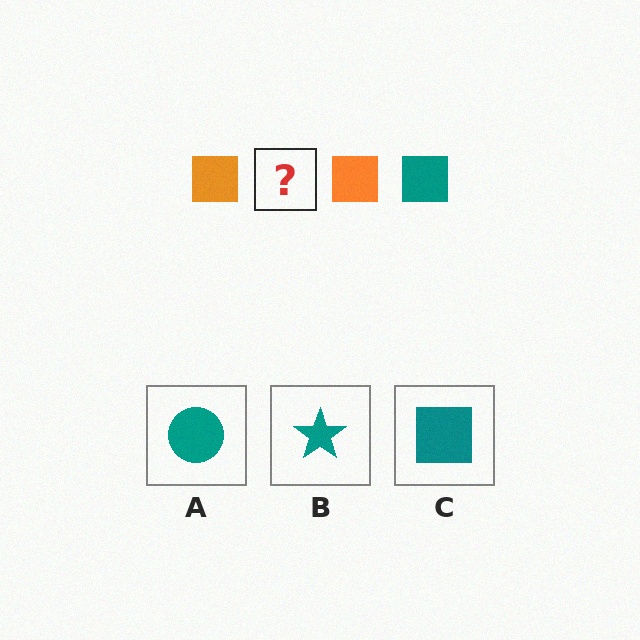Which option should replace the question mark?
Option C.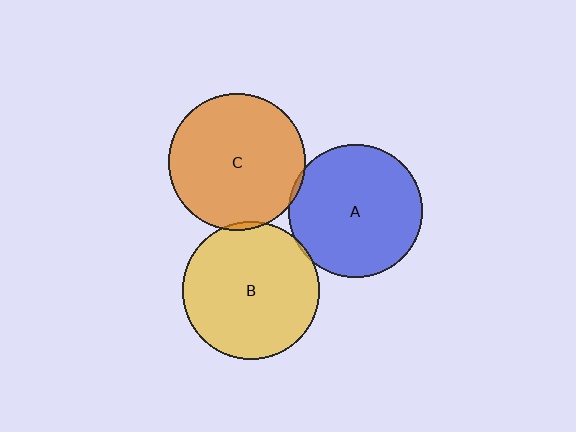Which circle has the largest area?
Circle B (yellow).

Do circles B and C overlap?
Yes.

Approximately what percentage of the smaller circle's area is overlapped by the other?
Approximately 5%.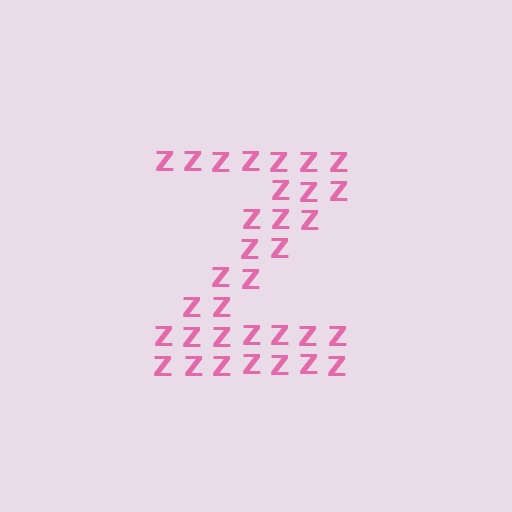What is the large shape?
The large shape is the letter Z.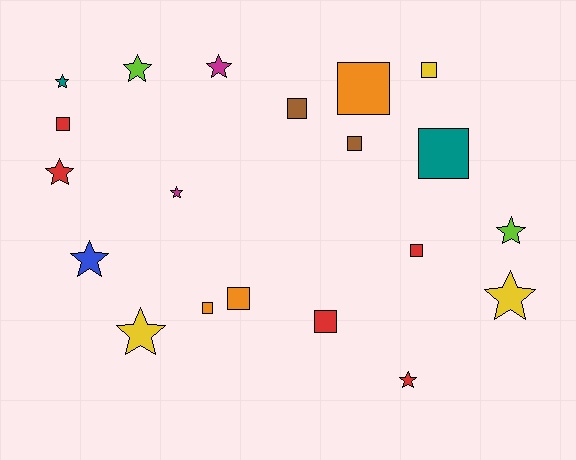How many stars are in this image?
There are 10 stars.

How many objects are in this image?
There are 20 objects.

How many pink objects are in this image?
There are no pink objects.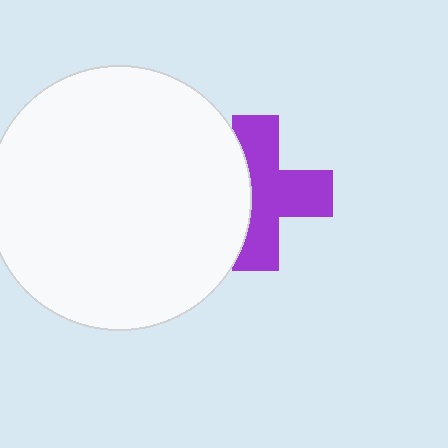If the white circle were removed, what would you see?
You would see the complete purple cross.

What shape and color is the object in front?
The object in front is a white circle.